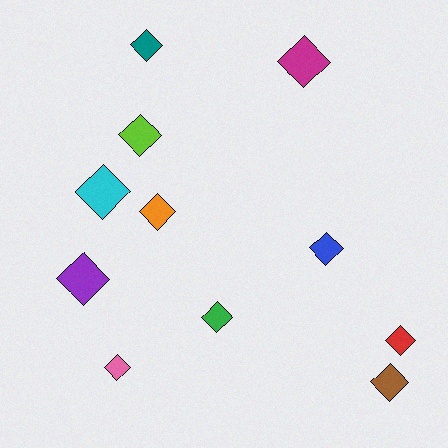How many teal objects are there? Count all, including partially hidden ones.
There is 1 teal object.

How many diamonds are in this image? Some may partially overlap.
There are 11 diamonds.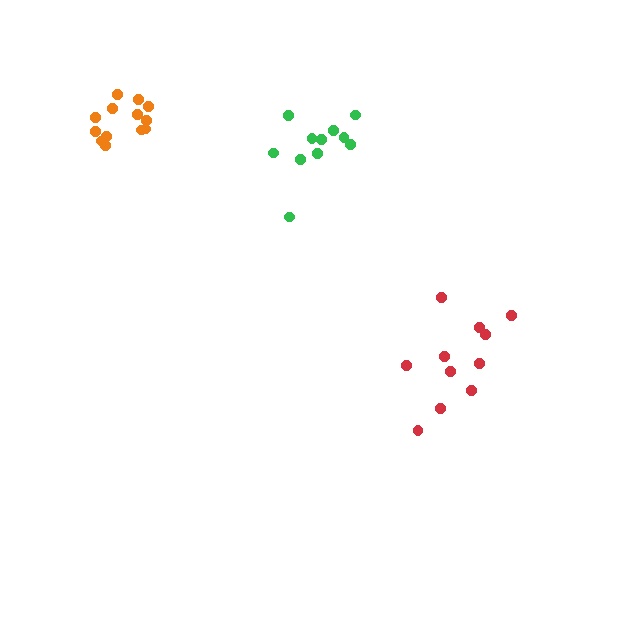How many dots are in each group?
Group 1: 11 dots, Group 2: 13 dots, Group 3: 11 dots (35 total).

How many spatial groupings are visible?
There are 3 spatial groupings.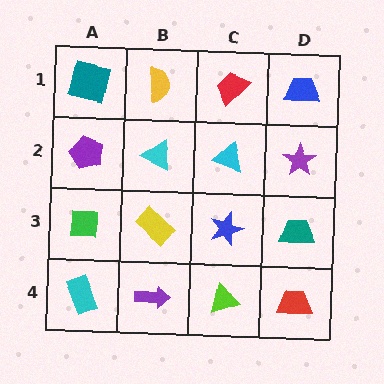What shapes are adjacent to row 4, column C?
A blue star (row 3, column C), a purple arrow (row 4, column B), a red trapezoid (row 4, column D).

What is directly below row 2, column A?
A green square.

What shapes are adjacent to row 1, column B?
A cyan triangle (row 2, column B), a teal square (row 1, column A), a red trapezoid (row 1, column C).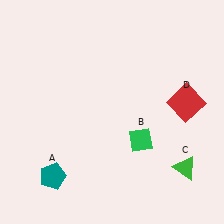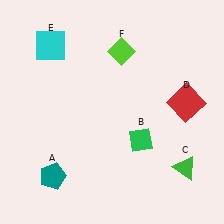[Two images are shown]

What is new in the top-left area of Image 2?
A cyan square (E) was added in the top-left area of Image 2.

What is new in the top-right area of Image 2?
A lime diamond (F) was added in the top-right area of Image 2.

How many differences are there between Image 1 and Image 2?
There are 2 differences between the two images.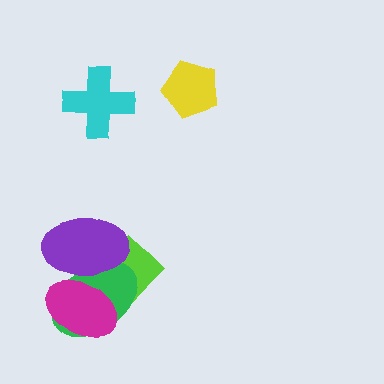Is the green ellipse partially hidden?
Yes, it is partially covered by another shape.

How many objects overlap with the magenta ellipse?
3 objects overlap with the magenta ellipse.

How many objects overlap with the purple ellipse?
3 objects overlap with the purple ellipse.